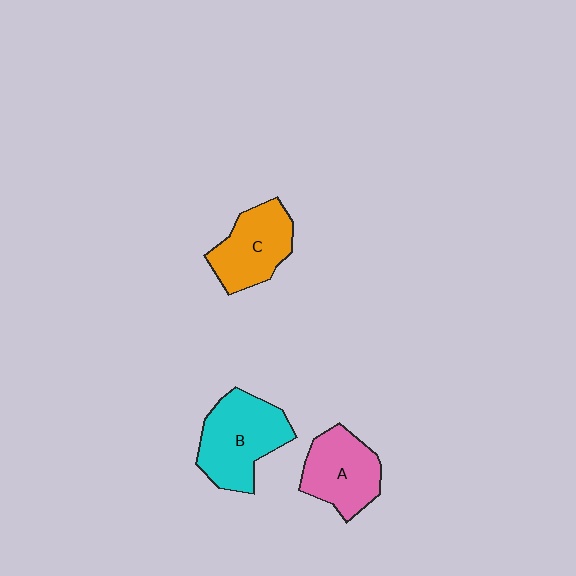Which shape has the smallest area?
Shape C (orange).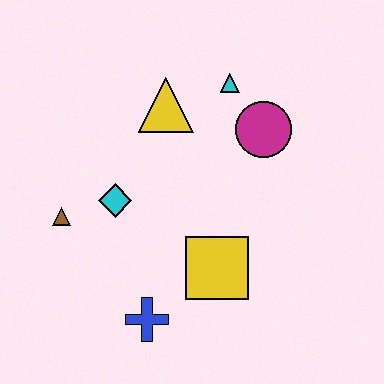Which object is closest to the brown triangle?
The cyan diamond is closest to the brown triangle.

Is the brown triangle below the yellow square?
No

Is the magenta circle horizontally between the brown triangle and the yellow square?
No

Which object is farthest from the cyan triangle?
The blue cross is farthest from the cyan triangle.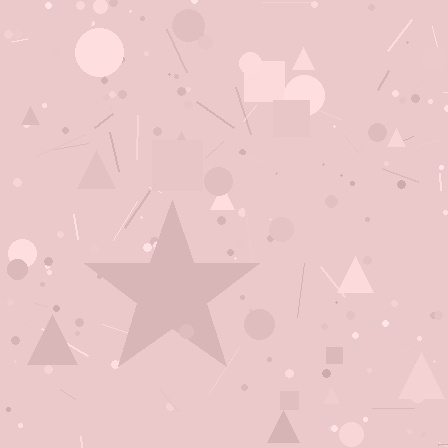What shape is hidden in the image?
A star is hidden in the image.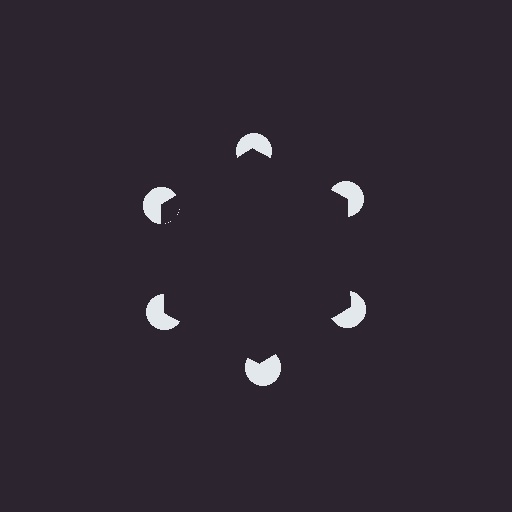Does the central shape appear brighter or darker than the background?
It typically appears slightly darker than the background, even though no actual brightness change is drawn.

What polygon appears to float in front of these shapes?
An illusory hexagon — its edges are inferred from the aligned wedge cuts in the pac-man discs, not physically drawn.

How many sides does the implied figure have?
6 sides.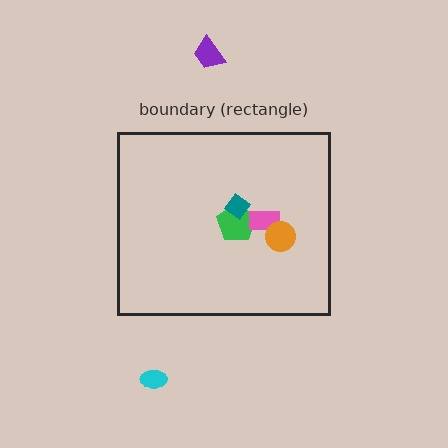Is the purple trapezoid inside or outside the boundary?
Outside.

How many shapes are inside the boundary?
4 inside, 2 outside.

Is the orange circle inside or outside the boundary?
Inside.